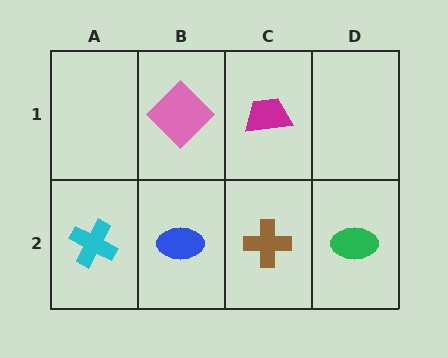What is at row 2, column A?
A cyan cross.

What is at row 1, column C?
A magenta trapezoid.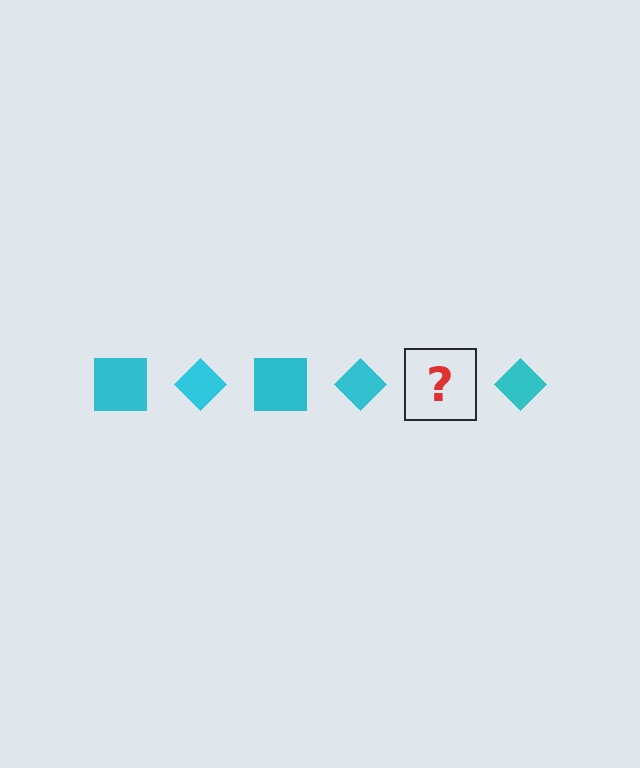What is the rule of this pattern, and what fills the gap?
The rule is that the pattern cycles through square, diamond shapes in cyan. The gap should be filled with a cyan square.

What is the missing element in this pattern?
The missing element is a cyan square.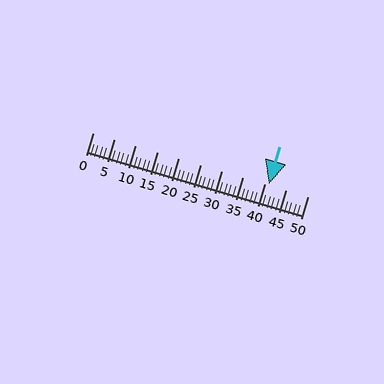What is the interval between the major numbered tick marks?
The major tick marks are spaced 5 units apart.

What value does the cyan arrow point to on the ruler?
The cyan arrow points to approximately 41.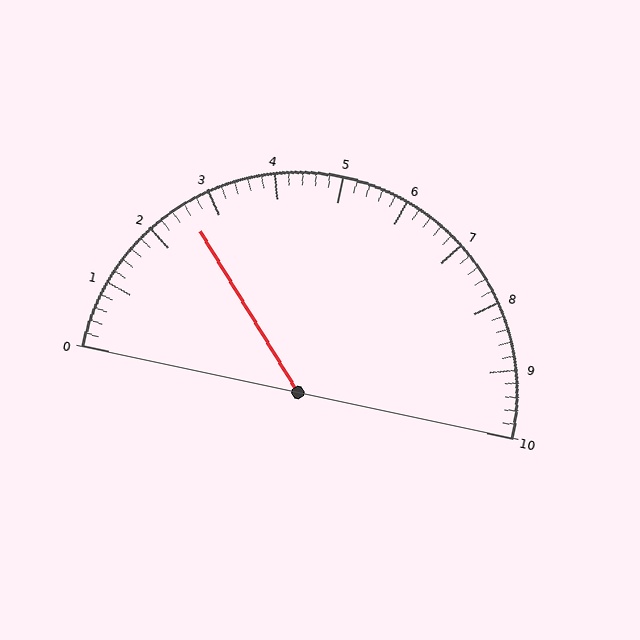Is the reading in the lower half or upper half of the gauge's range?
The reading is in the lower half of the range (0 to 10).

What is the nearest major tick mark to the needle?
The nearest major tick mark is 3.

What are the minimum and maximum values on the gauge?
The gauge ranges from 0 to 10.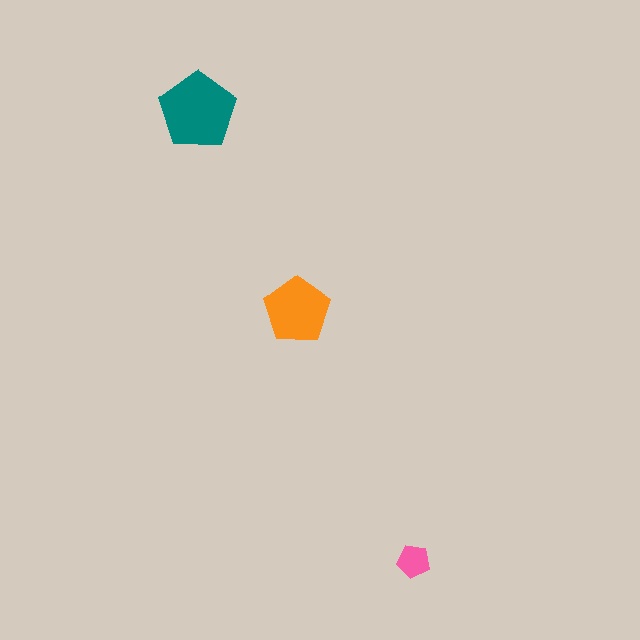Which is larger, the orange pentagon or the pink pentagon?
The orange one.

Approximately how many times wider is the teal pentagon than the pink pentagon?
About 2.5 times wider.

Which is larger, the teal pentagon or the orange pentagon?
The teal one.